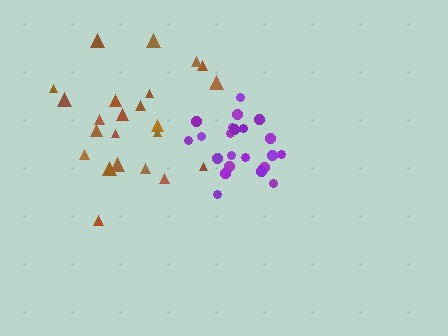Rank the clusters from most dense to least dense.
purple, brown.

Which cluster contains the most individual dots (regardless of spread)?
Purple (23).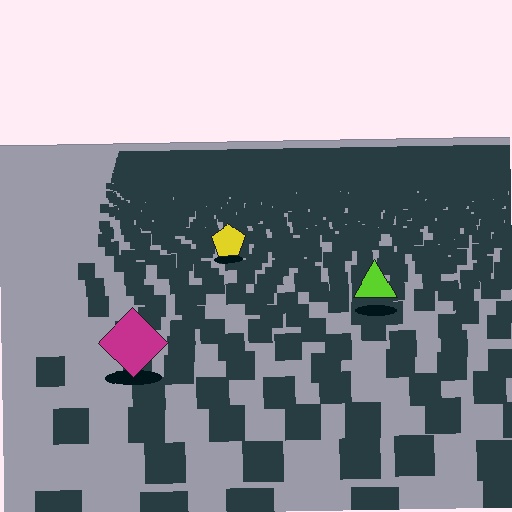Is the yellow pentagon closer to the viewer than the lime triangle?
No. The lime triangle is closer — you can tell from the texture gradient: the ground texture is coarser near it.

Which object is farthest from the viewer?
The yellow pentagon is farthest from the viewer. It appears smaller and the ground texture around it is denser.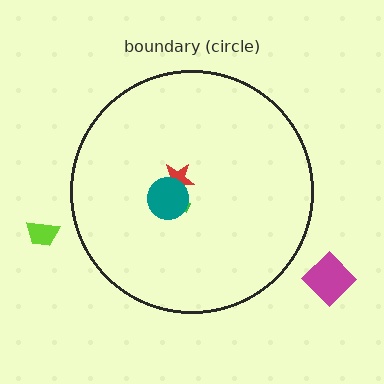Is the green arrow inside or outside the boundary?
Inside.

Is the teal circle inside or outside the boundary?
Inside.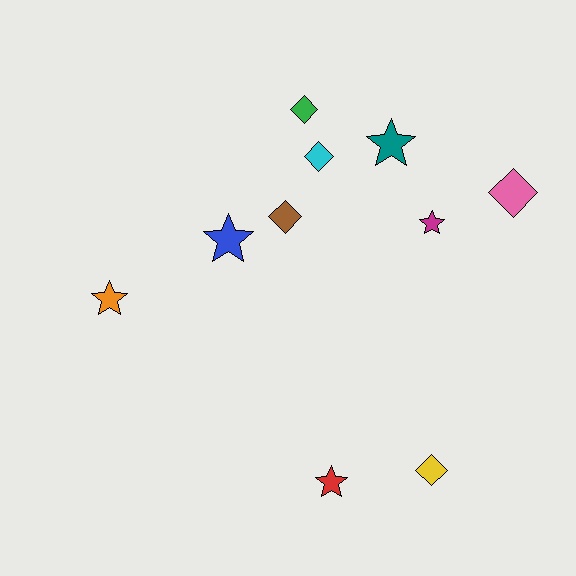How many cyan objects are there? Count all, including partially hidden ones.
There is 1 cyan object.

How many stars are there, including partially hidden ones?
There are 5 stars.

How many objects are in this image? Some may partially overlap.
There are 10 objects.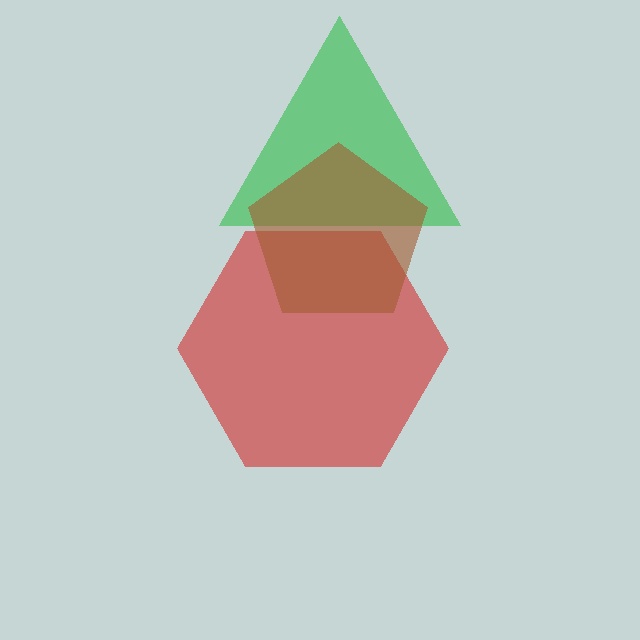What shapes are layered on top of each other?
The layered shapes are: a red hexagon, a green triangle, a brown pentagon.